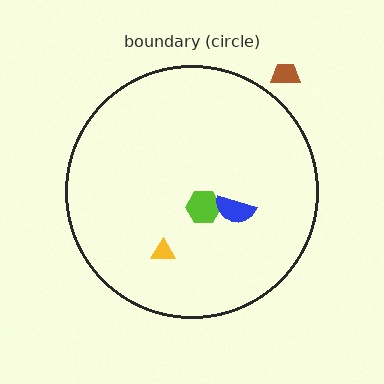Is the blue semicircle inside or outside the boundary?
Inside.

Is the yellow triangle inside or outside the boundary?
Inside.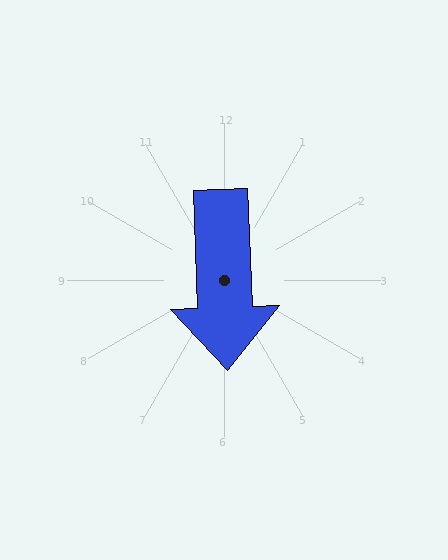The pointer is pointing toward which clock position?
Roughly 6 o'clock.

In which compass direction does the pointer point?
South.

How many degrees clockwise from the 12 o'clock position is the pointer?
Approximately 178 degrees.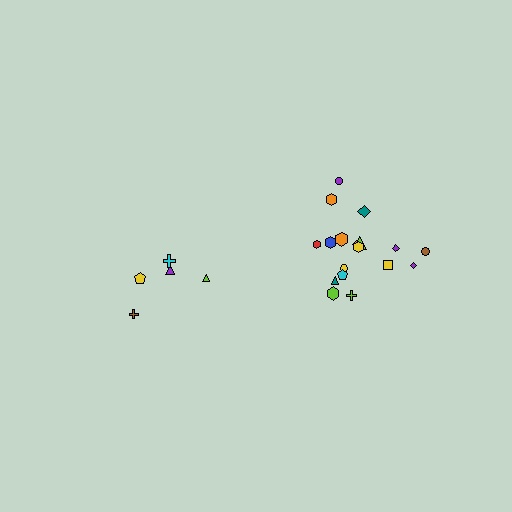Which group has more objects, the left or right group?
The right group.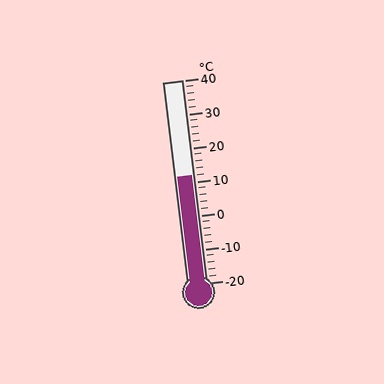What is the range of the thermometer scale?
The thermometer scale ranges from -20°C to 40°C.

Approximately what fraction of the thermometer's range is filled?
The thermometer is filled to approximately 55% of its range.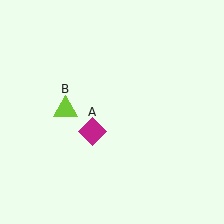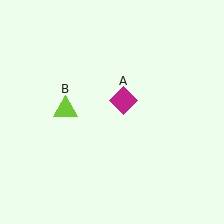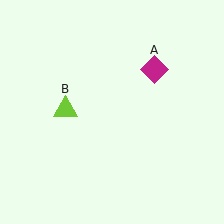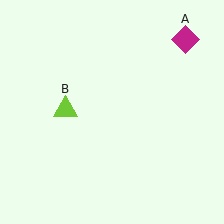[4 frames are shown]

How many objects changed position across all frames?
1 object changed position: magenta diamond (object A).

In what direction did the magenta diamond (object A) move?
The magenta diamond (object A) moved up and to the right.